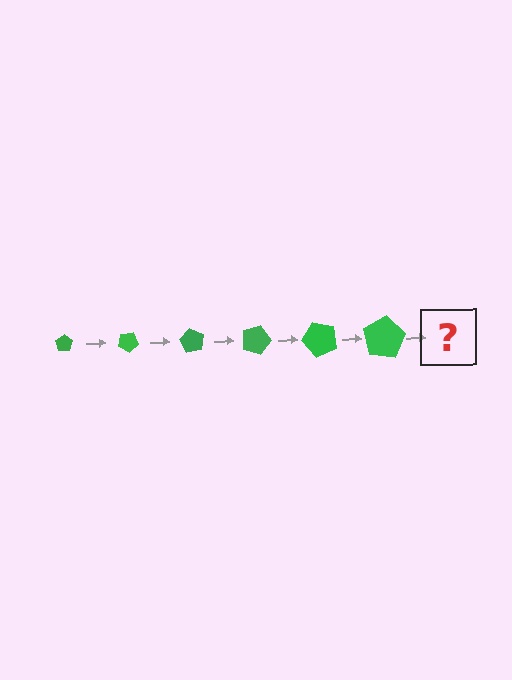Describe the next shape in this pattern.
It should be a pentagon, larger than the previous one and rotated 180 degrees from the start.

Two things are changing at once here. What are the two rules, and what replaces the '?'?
The two rules are that the pentagon grows larger each step and it rotates 30 degrees each step. The '?' should be a pentagon, larger than the previous one and rotated 180 degrees from the start.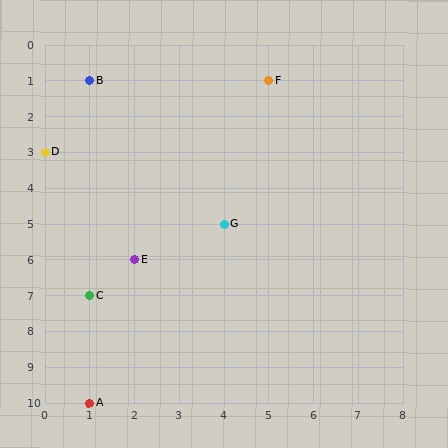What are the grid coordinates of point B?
Point B is at grid coordinates (1, 1).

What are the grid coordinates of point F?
Point F is at grid coordinates (5, 1).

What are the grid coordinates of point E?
Point E is at grid coordinates (2, 6).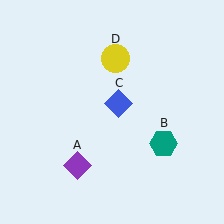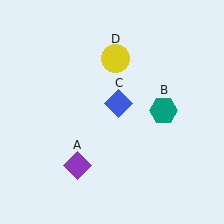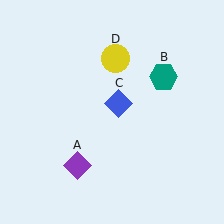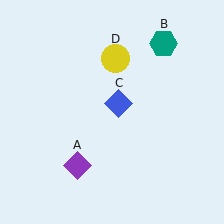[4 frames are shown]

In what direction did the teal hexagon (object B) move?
The teal hexagon (object B) moved up.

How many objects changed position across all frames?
1 object changed position: teal hexagon (object B).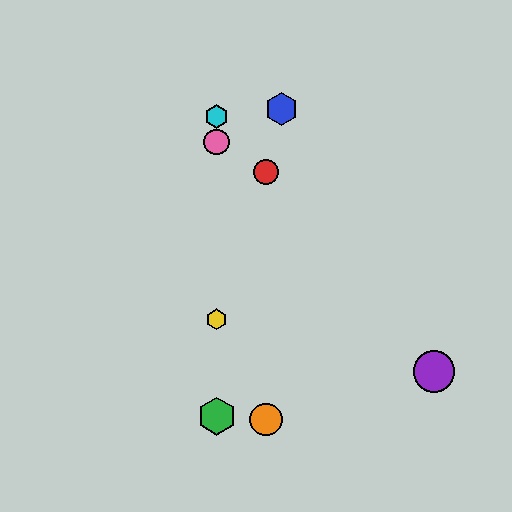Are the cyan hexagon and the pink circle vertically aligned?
Yes, both are at x≈217.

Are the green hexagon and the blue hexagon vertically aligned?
No, the green hexagon is at x≈217 and the blue hexagon is at x≈282.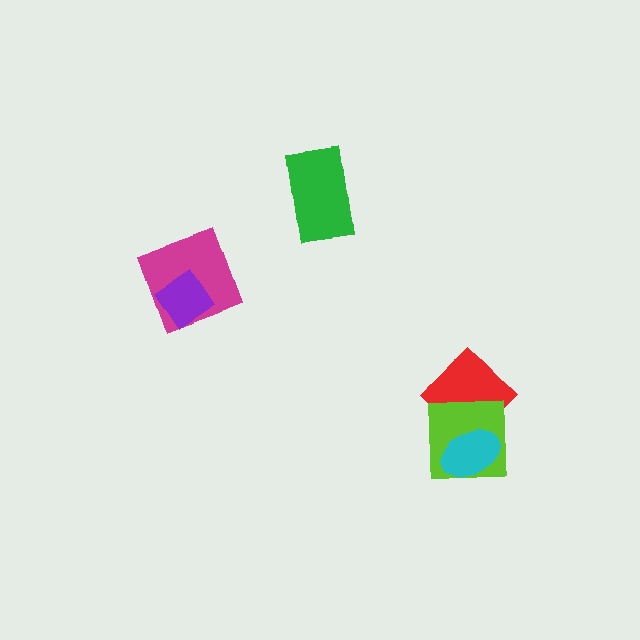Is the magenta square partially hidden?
Yes, it is partially covered by another shape.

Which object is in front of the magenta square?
The purple diamond is in front of the magenta square.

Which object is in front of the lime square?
The cyan ellipse is in front of the lime square.